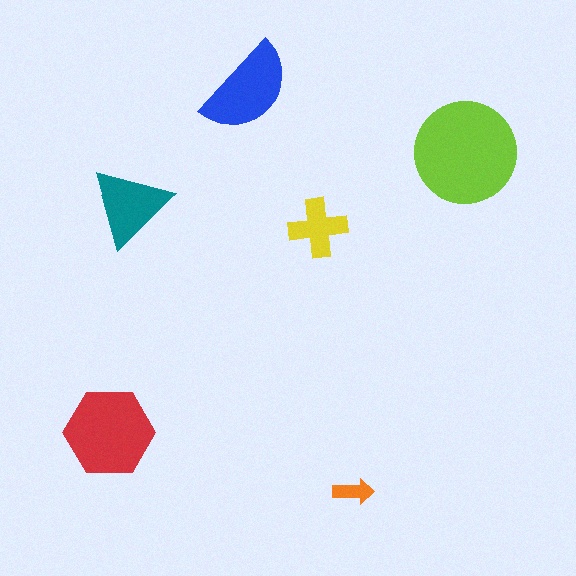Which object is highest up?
The blue semicircle is topmost.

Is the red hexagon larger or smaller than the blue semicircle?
Larger.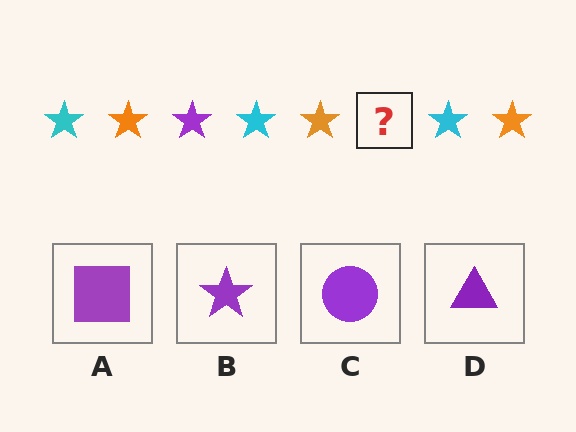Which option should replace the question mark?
Option B.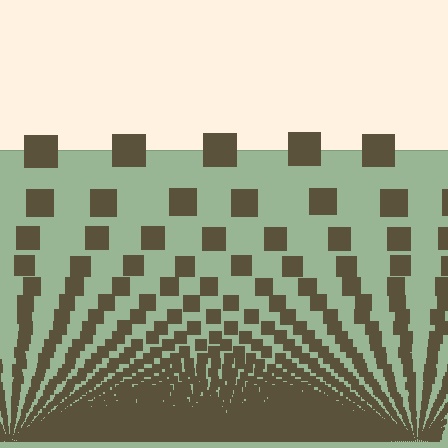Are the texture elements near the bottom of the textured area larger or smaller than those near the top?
Smaller. The gradient is inverted — elements near the bottom are smaller and denser.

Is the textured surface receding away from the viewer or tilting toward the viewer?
The surface appears to tilt toward the viewer. Texture elements get larger and sparser toward the top.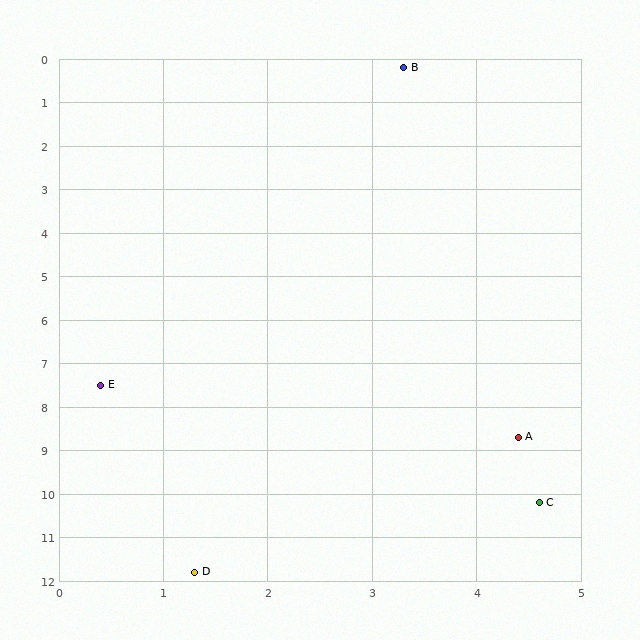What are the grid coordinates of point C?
Point C is at approximately (4.6, 10.2).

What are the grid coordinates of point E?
Point E is at approximately (0.4, 7.5).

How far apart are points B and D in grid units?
Points B and D are about 11.8 grid units apart.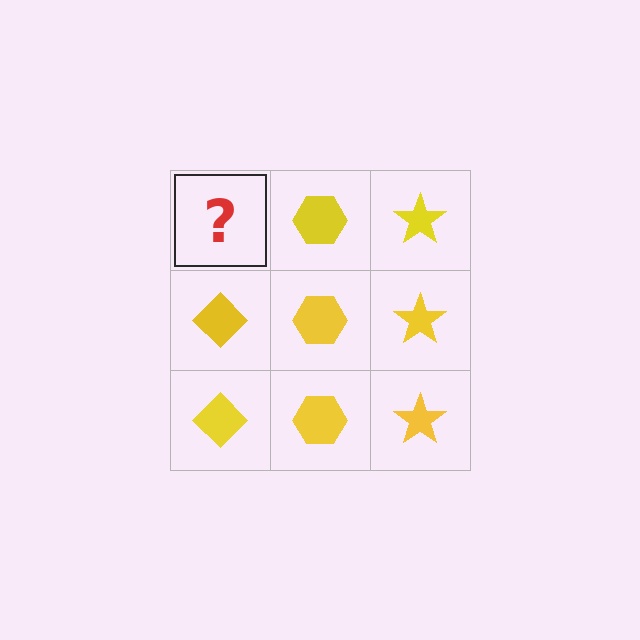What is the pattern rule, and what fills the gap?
The rule is that each column has a consistent shape. The gap should be filled with a yellow diamond.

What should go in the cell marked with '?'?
The missing cell should contain a yellow diamond.